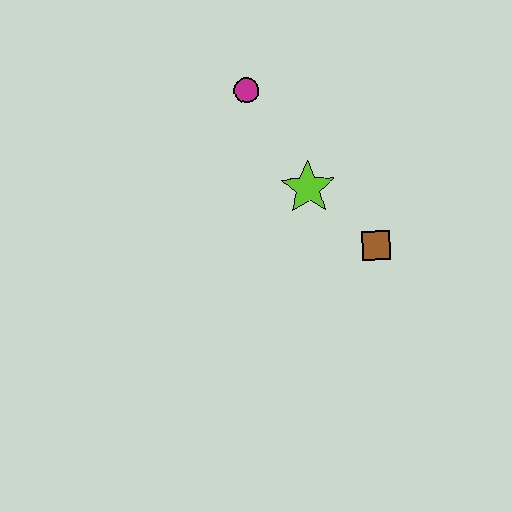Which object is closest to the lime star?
The brown square is closest to the lime star.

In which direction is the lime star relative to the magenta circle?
The lime star is below the magenta circle.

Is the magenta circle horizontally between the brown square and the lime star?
No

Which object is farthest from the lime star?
The magenta circle is farthest from the lime star.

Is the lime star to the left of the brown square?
Yes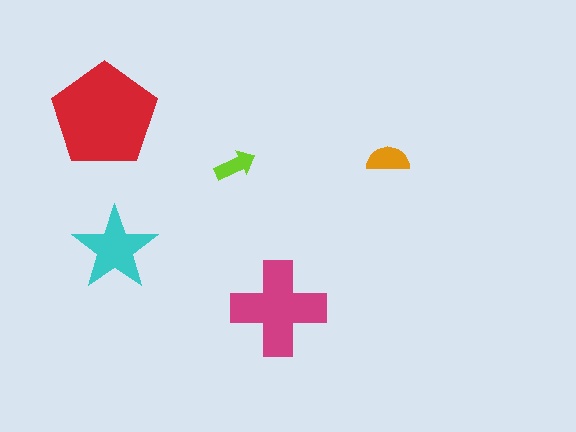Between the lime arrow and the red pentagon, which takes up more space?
The red pentagon.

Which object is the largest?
The red pentagon.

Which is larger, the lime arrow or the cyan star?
The cyan star.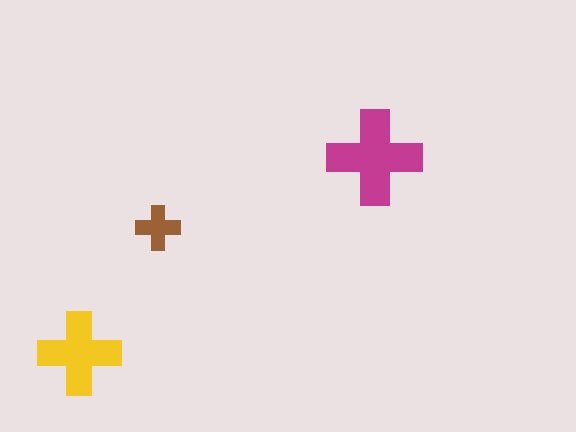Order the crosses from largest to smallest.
the magenta one, the yellow one, the brown one.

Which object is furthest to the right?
The magenta cross is rightmost.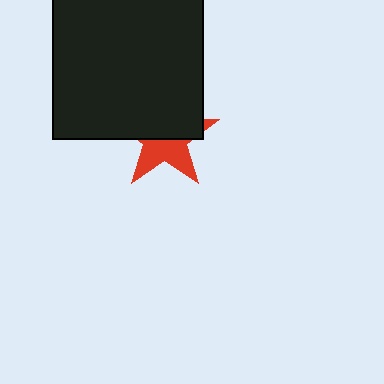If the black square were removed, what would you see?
You would see the complete red star.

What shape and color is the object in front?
The object in front is a black square.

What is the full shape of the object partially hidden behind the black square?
The partially hidden object is a red star.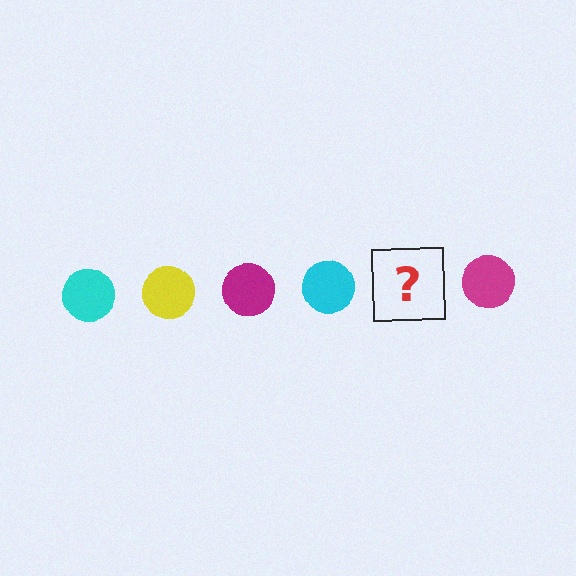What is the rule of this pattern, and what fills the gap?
The rule is that the pattern cycles through cyan, yellow, magenta circles. The gap should be filled with a yellow circle.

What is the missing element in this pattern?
The missing element is a yellow circle.